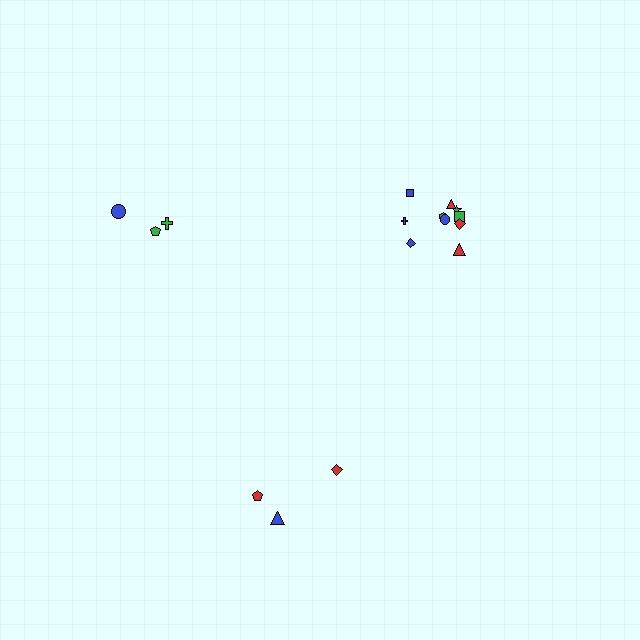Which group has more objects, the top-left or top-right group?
The top-right group.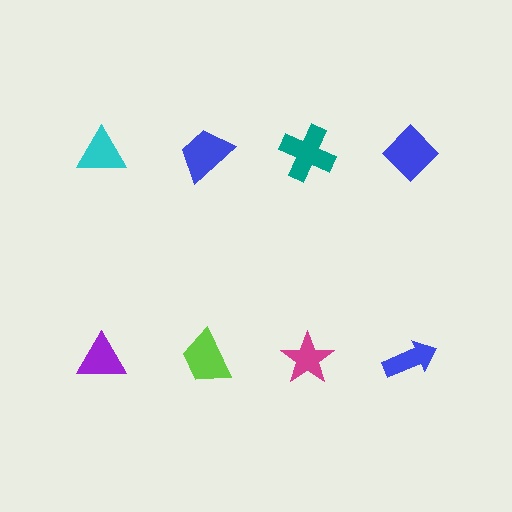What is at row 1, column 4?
A blue diamond.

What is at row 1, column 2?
A blue trapezoid.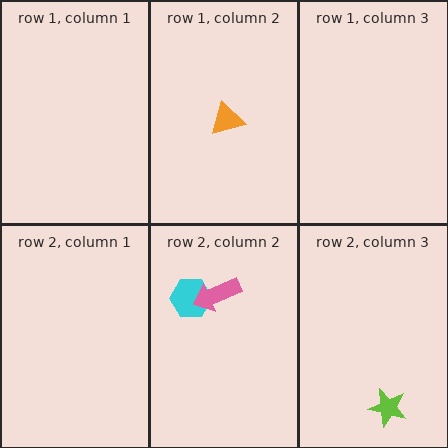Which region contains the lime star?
The row 2, column 3 region.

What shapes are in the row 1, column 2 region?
The orange triangle.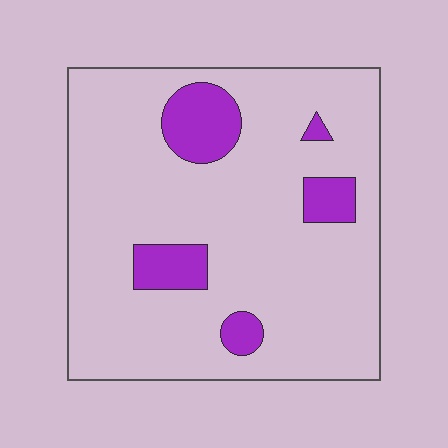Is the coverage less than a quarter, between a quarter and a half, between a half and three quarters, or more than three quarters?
Less than a quarter.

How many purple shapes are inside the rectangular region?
5.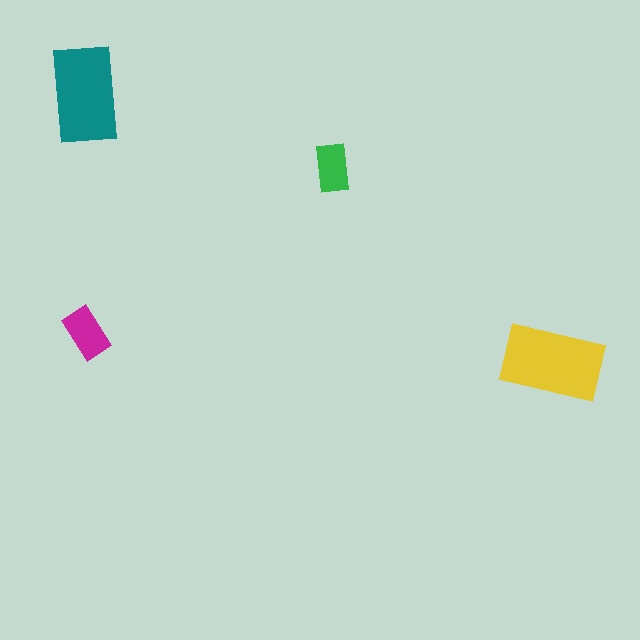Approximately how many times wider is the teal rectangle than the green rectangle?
About 2 times wider.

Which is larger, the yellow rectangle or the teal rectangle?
The yellow one.